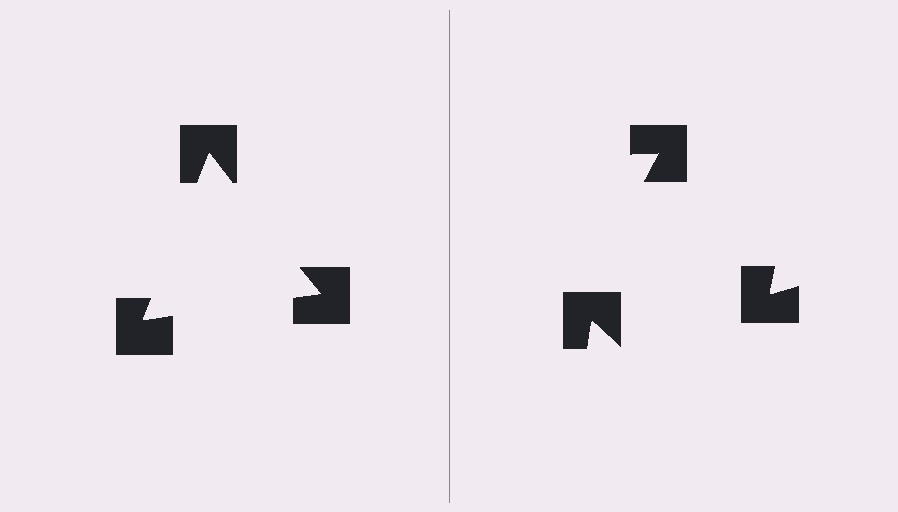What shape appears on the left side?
An illusory triangle.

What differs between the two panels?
The notched squares are positioned identically on both sides; only the wedge orientations differ. On the left they align to a triangle; on the right they are misaligned.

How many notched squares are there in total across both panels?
6 — 3 on each side.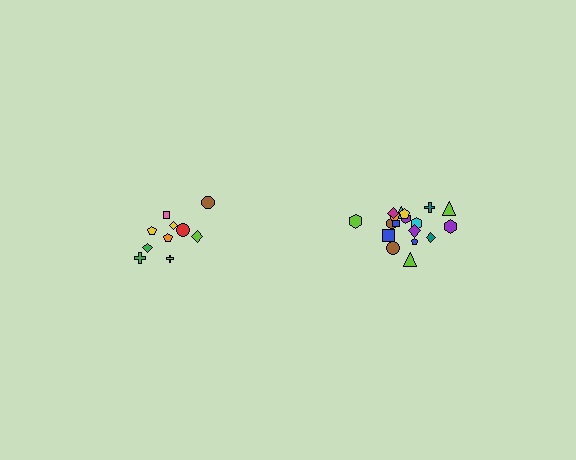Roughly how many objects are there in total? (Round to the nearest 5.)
Roughly 30 objects in total.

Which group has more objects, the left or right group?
The right group.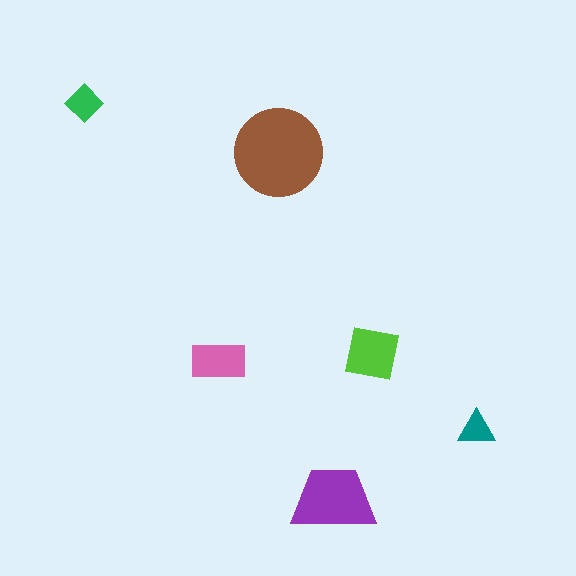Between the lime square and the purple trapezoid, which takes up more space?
The purple trapezoid.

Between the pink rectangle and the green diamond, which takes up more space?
The pink rectangle.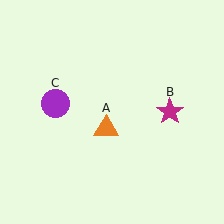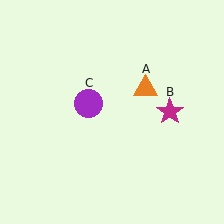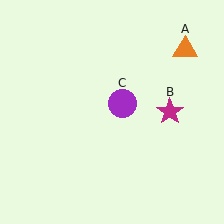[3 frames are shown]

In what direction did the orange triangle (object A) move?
The orange triangle (object A) moved up and to the right.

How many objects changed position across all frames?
2 objects changed position: orange triangle (object A), purple circle (object C).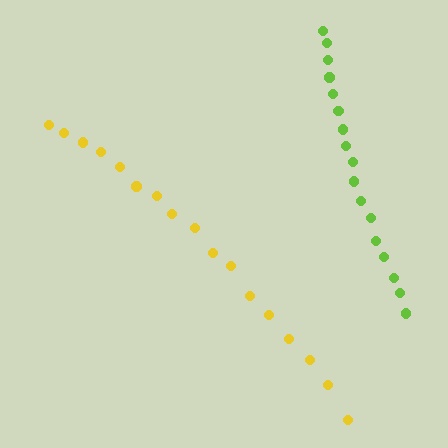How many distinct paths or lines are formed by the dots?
There are 2 distinct paths.